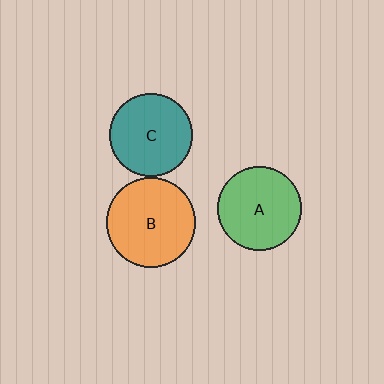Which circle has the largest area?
Circle B (orange).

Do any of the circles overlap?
No, none of the circles overlap.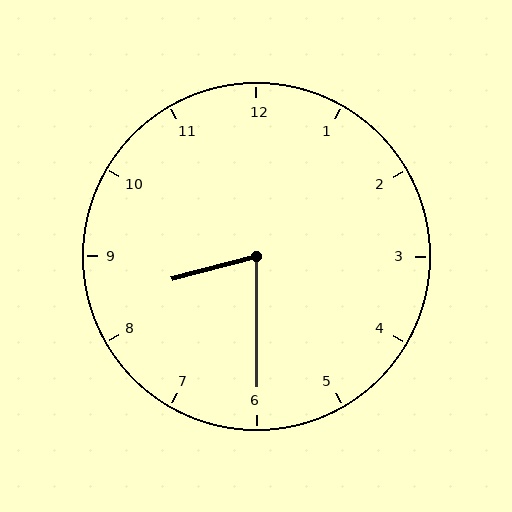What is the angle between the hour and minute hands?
Approximately 75 degrees.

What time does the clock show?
8:30.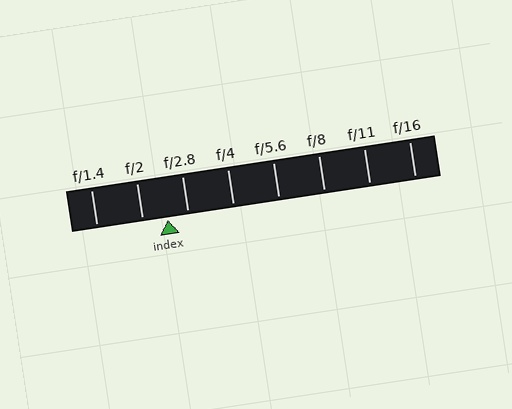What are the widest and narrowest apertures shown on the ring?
The widest aperture shown is f/1.4 and the narrowest is f/16.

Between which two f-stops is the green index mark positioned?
The index mark is between f/2 and f/2.8.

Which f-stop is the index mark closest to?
The index mark is closest to f/2.8.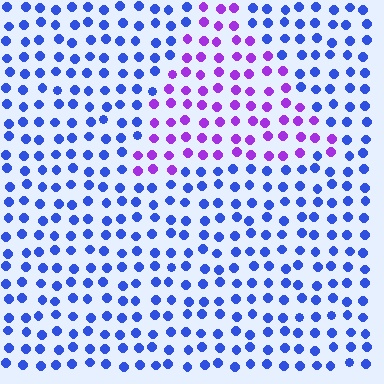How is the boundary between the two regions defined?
The boundary is defined purely by a slight shift in hue (about 51 degrees). Spacing, size, and orientation are identical on both sides.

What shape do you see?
I see a triangle.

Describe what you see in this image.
The image is filled with small blue elements in a uniform arrangement. A triangle-shaped region is visible where the elements are tinted to a slightly different hue, forming a subtle color boundary.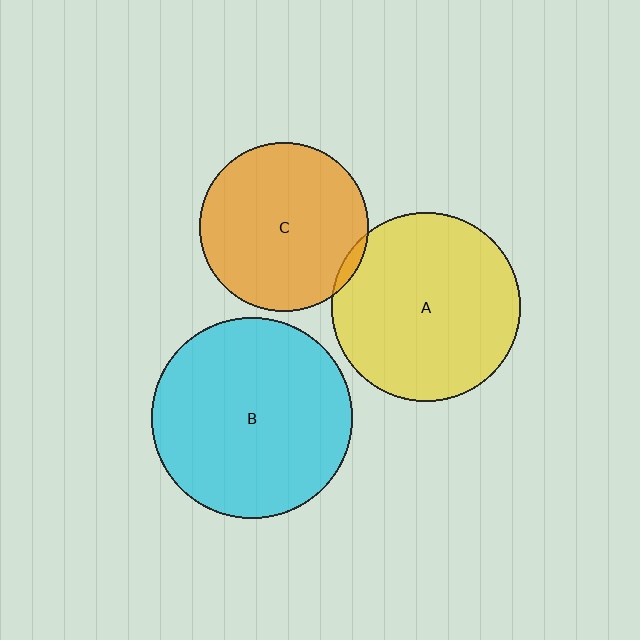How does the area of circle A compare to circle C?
Approximately 1.3 times.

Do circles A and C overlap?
Yes.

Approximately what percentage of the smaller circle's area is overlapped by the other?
Approximately 5%.